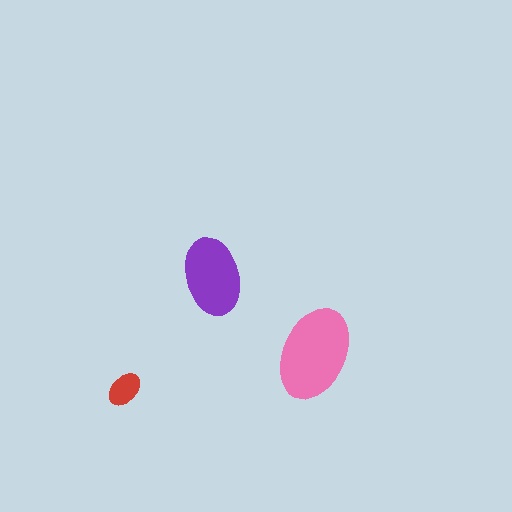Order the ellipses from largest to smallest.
the pink one, the purple one, the red one.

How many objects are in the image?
There are 3 objects in the image.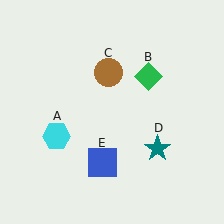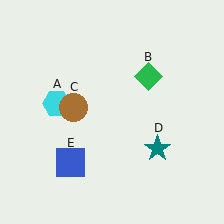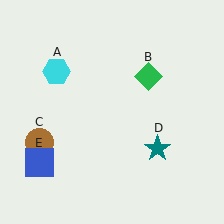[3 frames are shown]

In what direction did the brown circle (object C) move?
The brown circle (object C) moved down and to the left.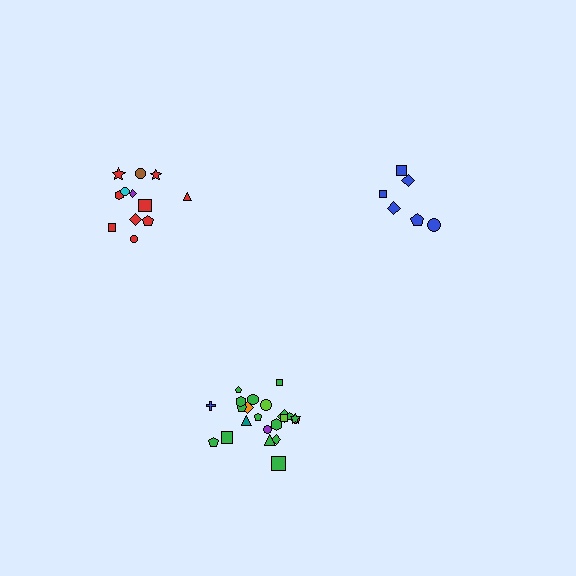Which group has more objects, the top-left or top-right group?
The top-left group.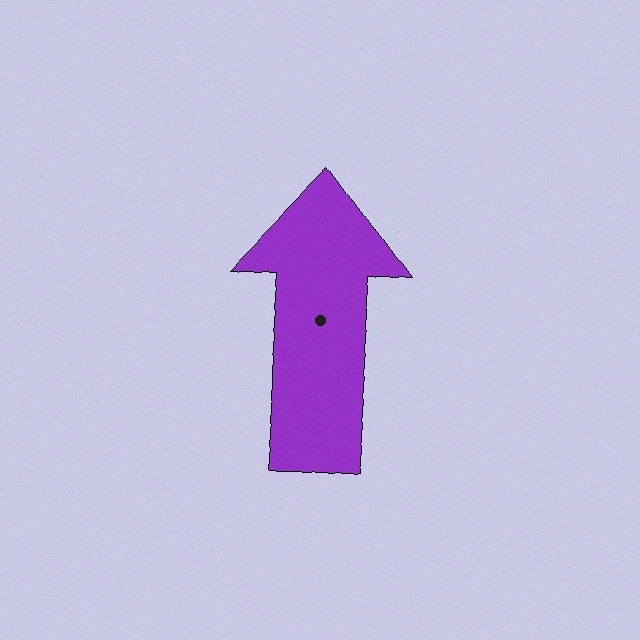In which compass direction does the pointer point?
North.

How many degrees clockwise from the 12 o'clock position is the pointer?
Approximately 5 degrees.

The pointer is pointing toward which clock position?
Roughly 12 o'clock.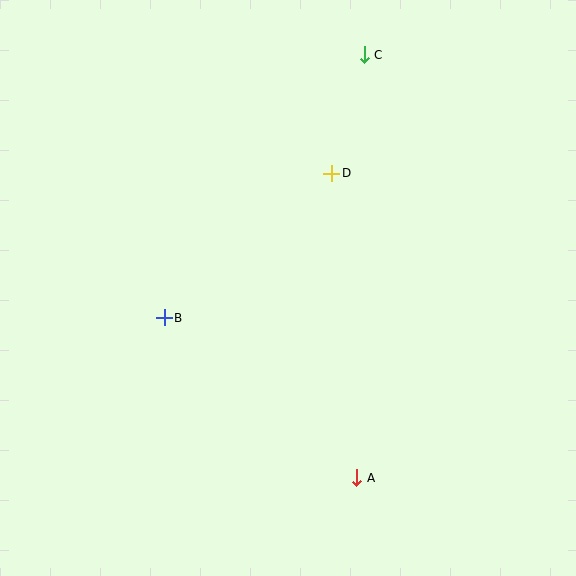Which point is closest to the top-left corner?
Point B is closest to the top-left corner.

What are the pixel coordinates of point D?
Point D is at (332, 173).